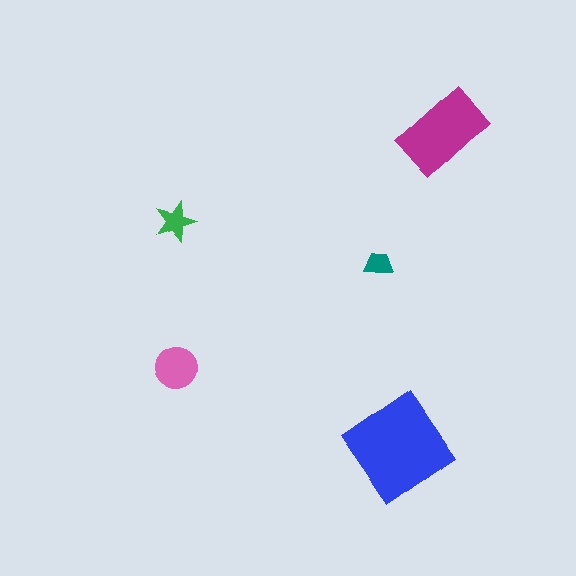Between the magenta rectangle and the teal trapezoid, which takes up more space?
The magenta rectangle.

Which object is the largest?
The blue diamond.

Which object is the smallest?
The teal trapezoid.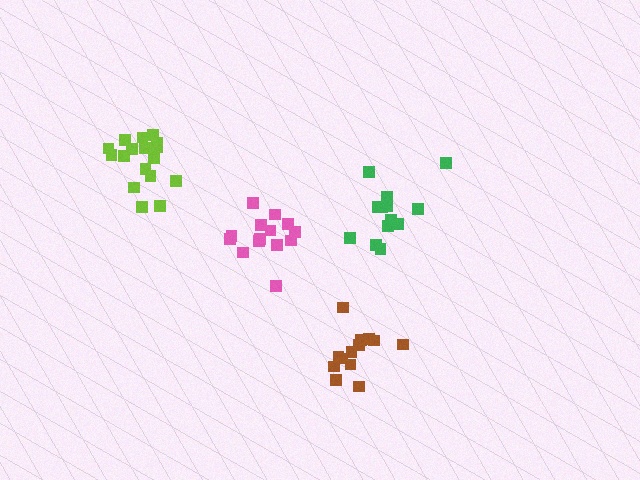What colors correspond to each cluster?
The clusters are colored: brown, pink, green, lime.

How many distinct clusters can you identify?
There are 4 distinct clusters.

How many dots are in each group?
Group 1: 13 dots, Group 2: 14 dots, Group 3: 13 dots, Group 4: 18 dots (58 total).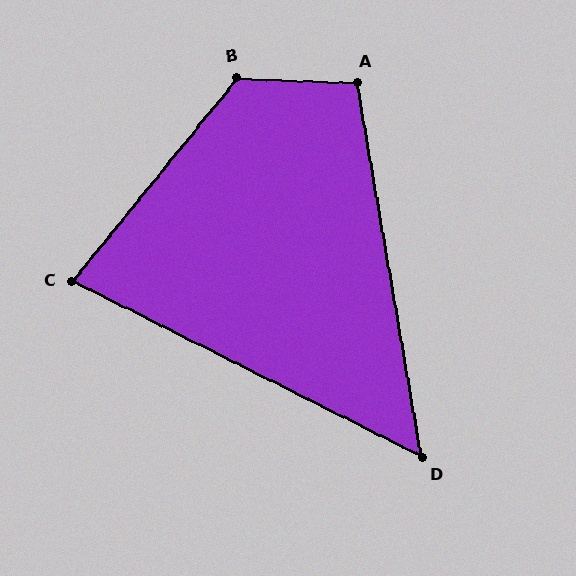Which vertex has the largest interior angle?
B, at approximately 127 degrees.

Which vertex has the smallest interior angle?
D, at approximately 53 degrees.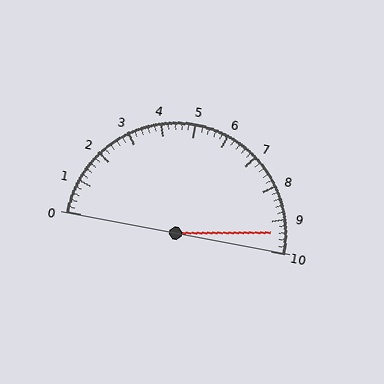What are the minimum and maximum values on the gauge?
The gauge ranges from 0 to 10.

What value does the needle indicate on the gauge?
The needle indicates approximately 9.4.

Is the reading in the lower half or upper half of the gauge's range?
The reading is in the upper half of the range (0 to 10).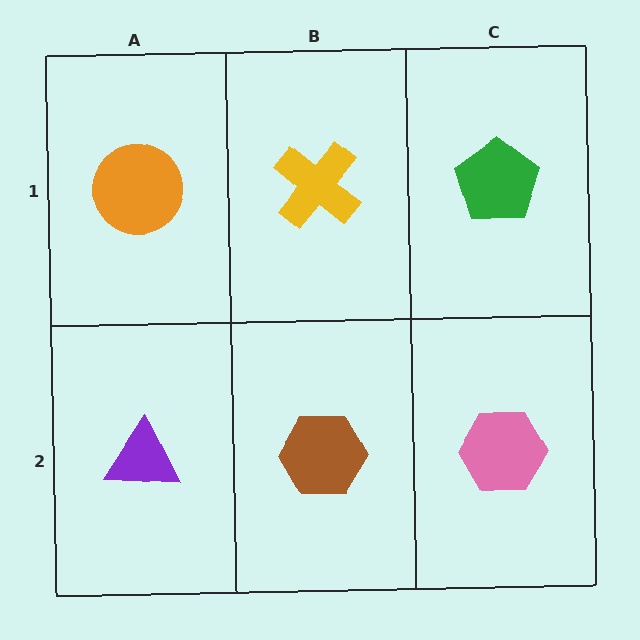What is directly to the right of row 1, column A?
A yellow cross.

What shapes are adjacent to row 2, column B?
A yellow cross (row 1, column B), a purple triangle (row 2, column A), a pink hexagon (row 2, column C).